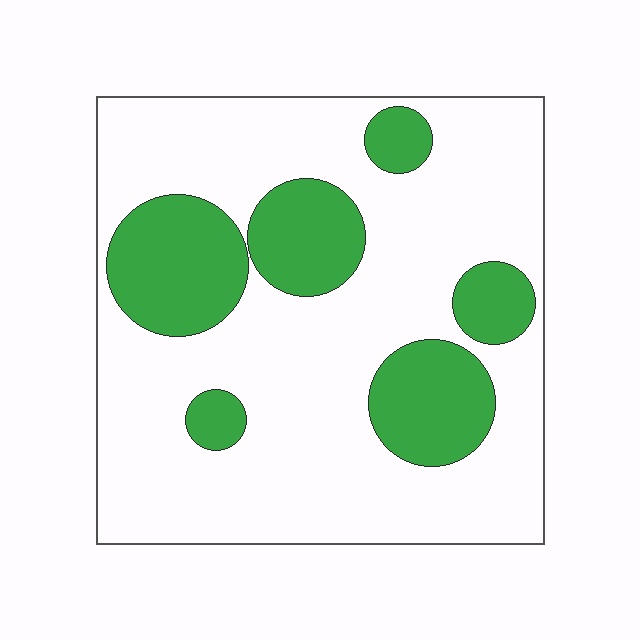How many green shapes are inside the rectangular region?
6.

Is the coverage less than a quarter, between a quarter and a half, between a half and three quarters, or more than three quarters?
Between a quarter and a half.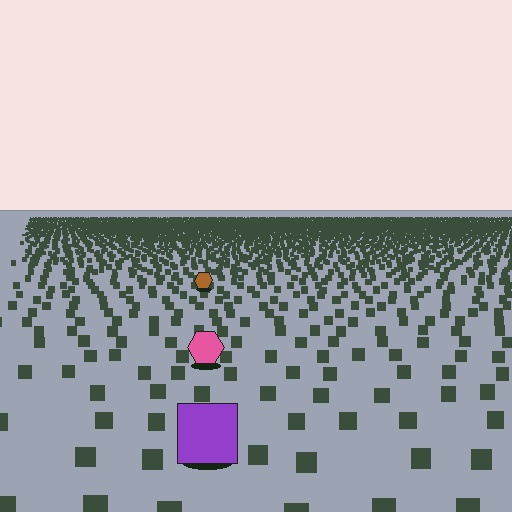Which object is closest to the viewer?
The purple square is closest. The texture marks near it are larger and more spread out.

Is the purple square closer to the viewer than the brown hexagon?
Yes. The purple square is closer — you can tell from the texture gradient: the ground texture is coarser near it.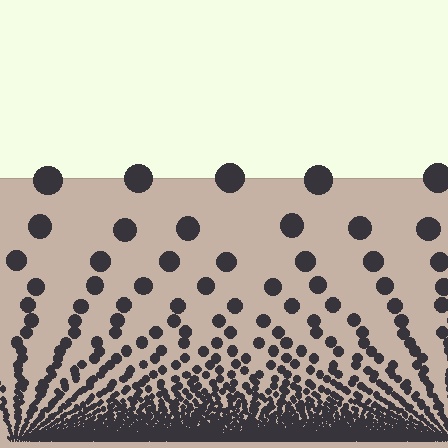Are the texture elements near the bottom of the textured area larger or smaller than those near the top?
Smaller. The gradient is inverted — elements near the bottom are smaller and denser.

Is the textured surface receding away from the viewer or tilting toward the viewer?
The surface appears to tilt toward the viewer. Texture elements get larger and sparser toward the top.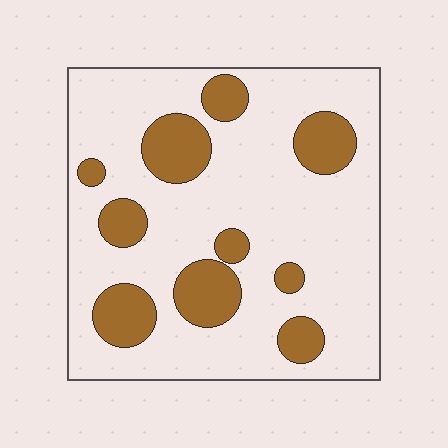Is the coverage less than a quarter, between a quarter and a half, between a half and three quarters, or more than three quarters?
Less than a quarter.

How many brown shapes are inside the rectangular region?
10.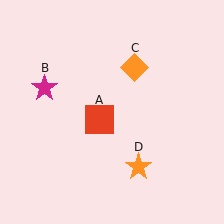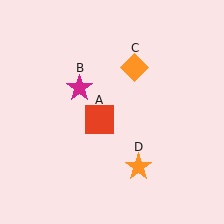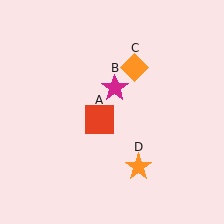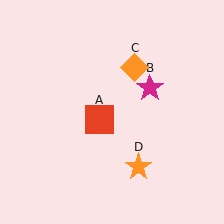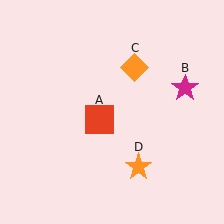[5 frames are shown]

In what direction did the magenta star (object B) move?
The magenta star (object B) moved right.